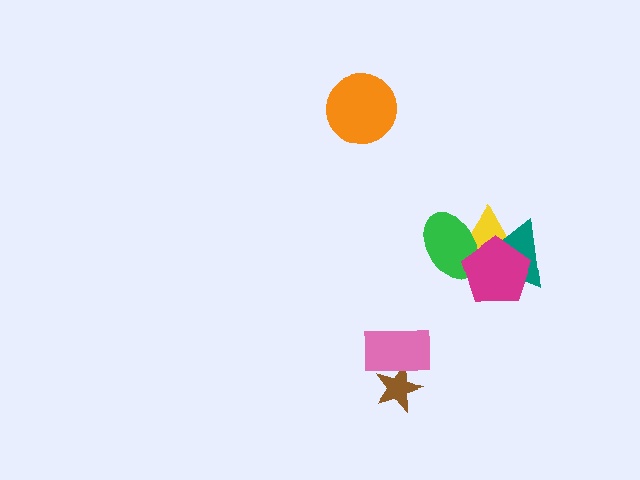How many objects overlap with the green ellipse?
3 objects overlap with the green ellipse.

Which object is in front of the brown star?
The pink rectangle is in front of the brown star.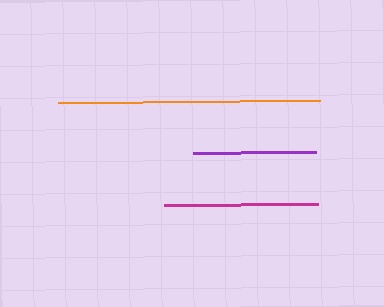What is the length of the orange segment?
The orange segment is approximately 262 pixels long.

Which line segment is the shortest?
The purple line is the shortest at approximately 123 pixels.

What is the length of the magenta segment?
The magenta segment is approximately 155 pixels long.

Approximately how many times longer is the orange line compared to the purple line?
The orange line is approximately 2.1 times the length of the purple line.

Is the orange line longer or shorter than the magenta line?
The orange line is longer than the magenta line.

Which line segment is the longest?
The orange line is the longest at approximately 262 pixels.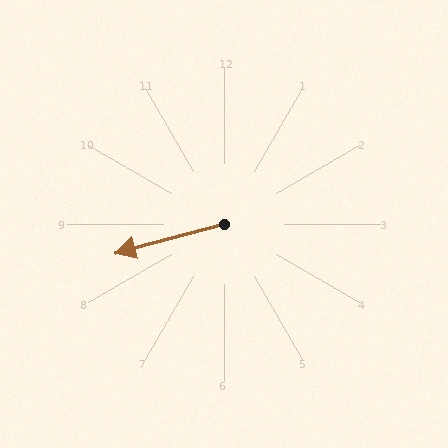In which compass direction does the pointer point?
West.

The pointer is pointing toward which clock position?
Roughly 9 o'clock.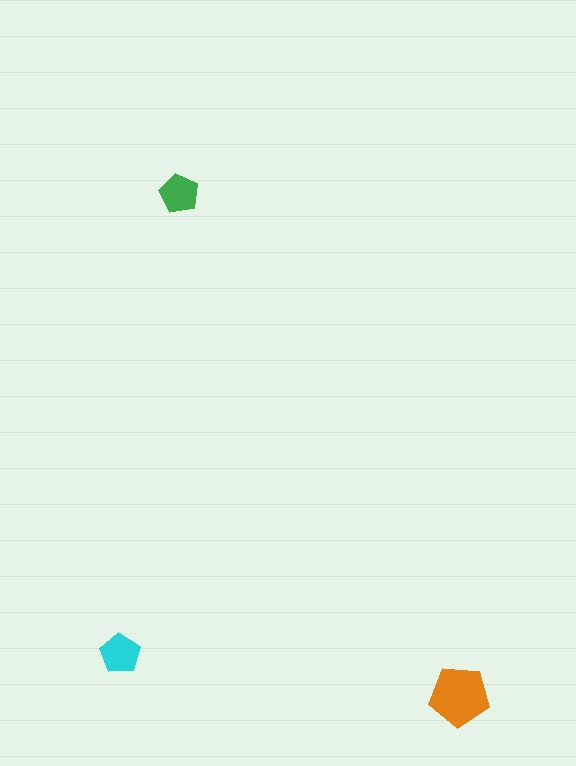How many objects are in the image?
There are 3 objects in the image.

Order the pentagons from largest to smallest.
the orange one, the cyan one, the green one.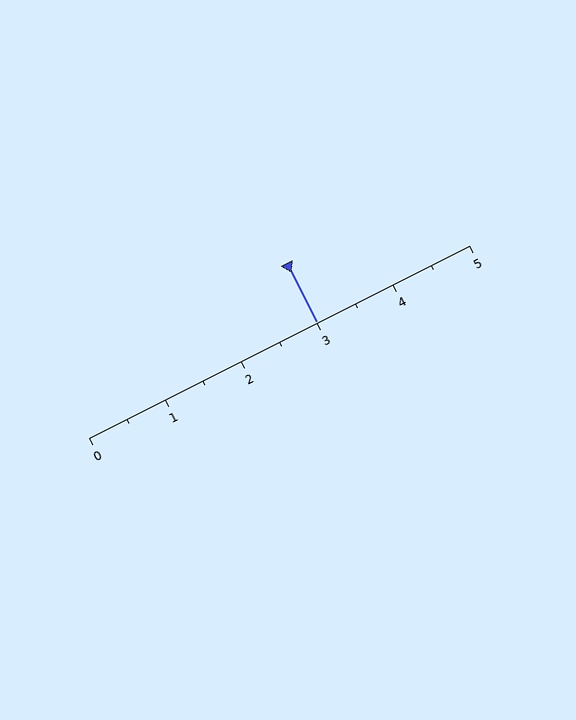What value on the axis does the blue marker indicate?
The marker indicates approximately 3.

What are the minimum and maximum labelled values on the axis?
The axis runs from 0 to 5.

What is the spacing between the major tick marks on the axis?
The major ticks are spaced 1 apart.